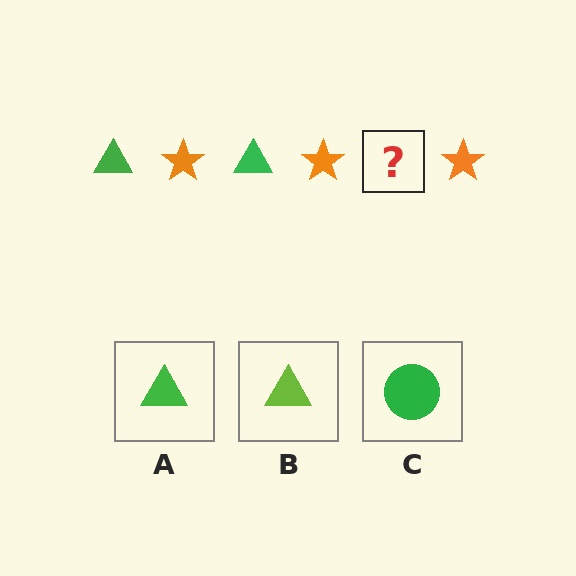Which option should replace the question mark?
Option A.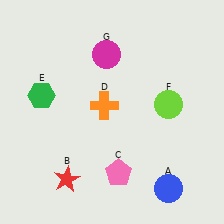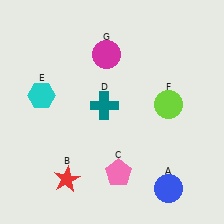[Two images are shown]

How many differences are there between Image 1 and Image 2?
There are 2 differences between the two images.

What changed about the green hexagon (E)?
In Image 1, E is green. In Image 2, it changed to cyan.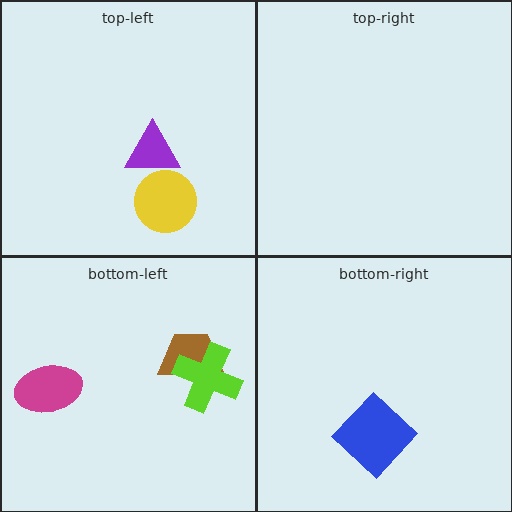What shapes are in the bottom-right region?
The blue diamond.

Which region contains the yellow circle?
The top-left region.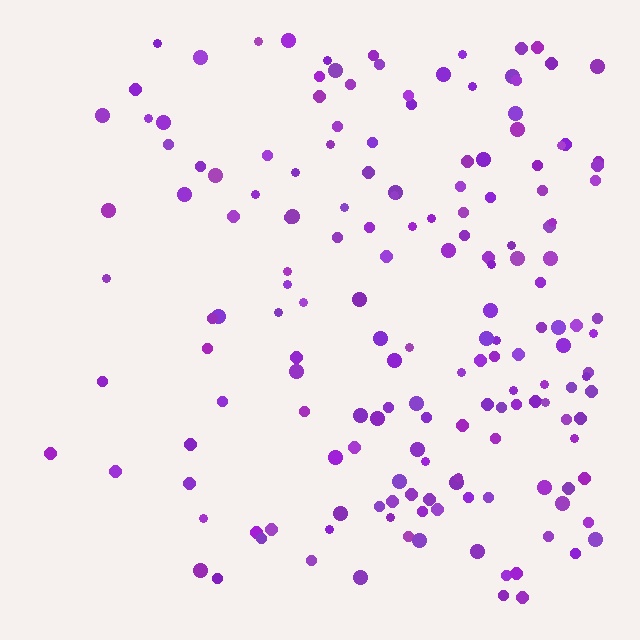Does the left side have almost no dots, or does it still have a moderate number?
Still a moderate number, just noticeably fewer than the right.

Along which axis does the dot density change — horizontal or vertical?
Horizontal.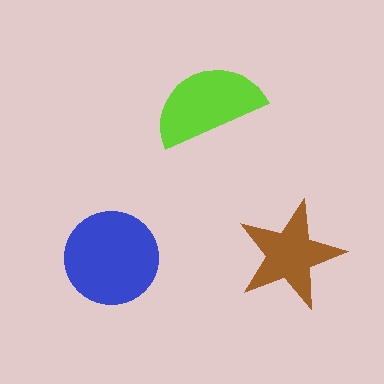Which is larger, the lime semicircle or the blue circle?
The blue circle.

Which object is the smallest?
The brown star.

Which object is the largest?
The blue circle.